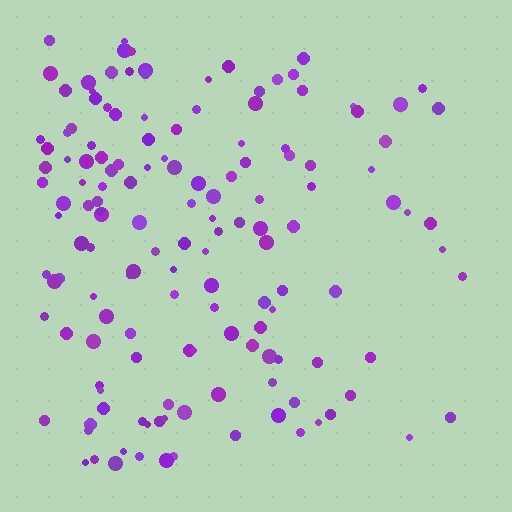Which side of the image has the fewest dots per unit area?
The right.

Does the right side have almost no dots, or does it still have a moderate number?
Still a moderate number, just noticeably fewer than the left.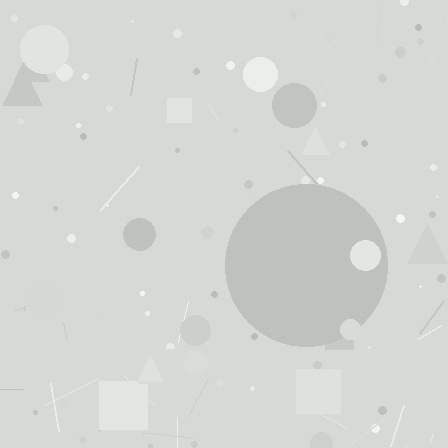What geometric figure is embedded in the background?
A circle is embedded in the background.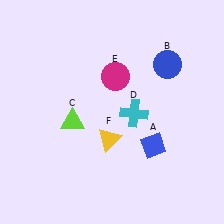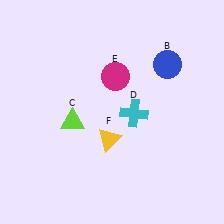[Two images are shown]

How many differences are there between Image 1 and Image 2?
There is 1 difference between the two images.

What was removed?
The blue diamond (A) was removed in Image 2.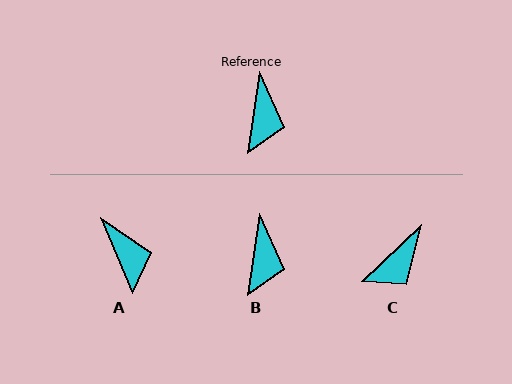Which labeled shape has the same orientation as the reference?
B.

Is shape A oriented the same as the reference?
No, it is off by about 31 degrees.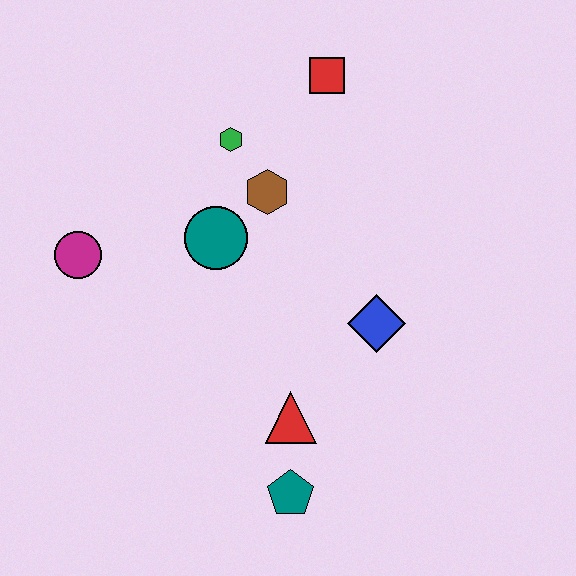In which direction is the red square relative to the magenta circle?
The red square is to the right of the magenta circle.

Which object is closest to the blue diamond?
The red triangle is closest to the blue diamond.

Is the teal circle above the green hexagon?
No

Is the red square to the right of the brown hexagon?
Yes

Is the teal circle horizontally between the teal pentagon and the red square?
No